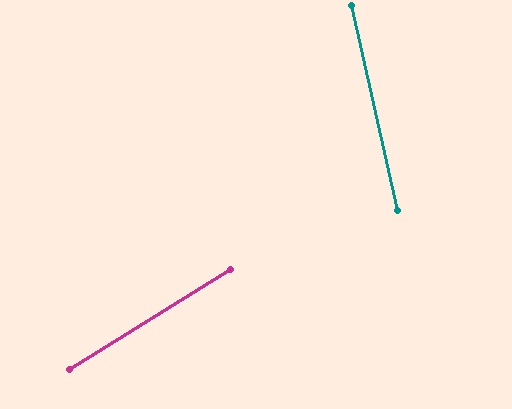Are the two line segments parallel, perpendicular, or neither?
Neither parallel nor perpendicular — they differ by about 71°.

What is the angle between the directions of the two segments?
Approximately 71 degrees.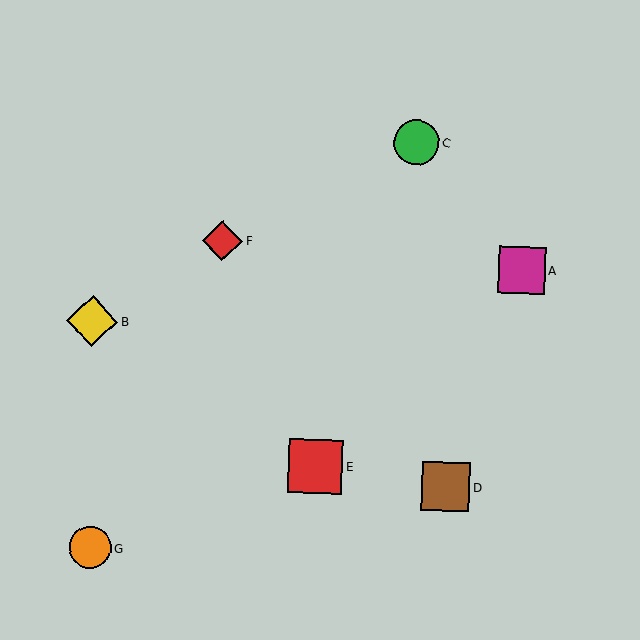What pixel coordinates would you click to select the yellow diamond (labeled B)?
Click at (92, 321) to select the yellow diamond B.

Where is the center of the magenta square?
The center of the magenta square is at (522, 270).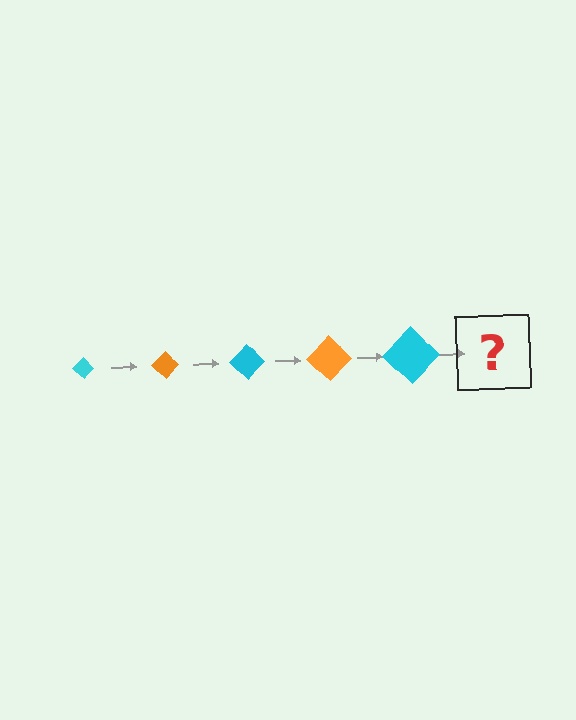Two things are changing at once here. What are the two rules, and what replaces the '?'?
The two rules are that the diamond grows larger each step and the color cycles through cyan and orange. The '?' should be an orange diamond, larger than the previous one.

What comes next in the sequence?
The next element should be an orange diamond, larger than the previous one.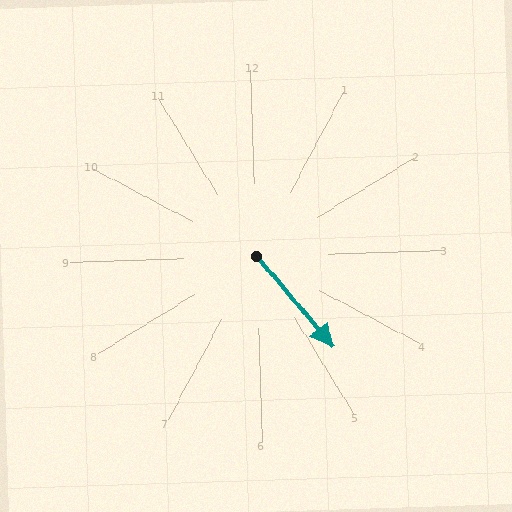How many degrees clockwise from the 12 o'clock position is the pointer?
Approximately 142 degrees.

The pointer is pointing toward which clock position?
Roughly 5 o'clock.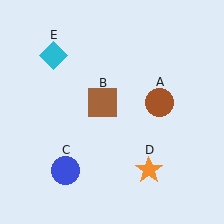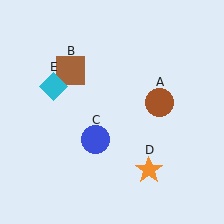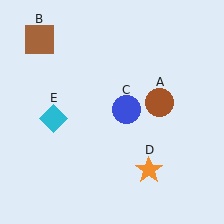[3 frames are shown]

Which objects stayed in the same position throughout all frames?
Brown circle (object A) and orange star (object D) remained stationary.